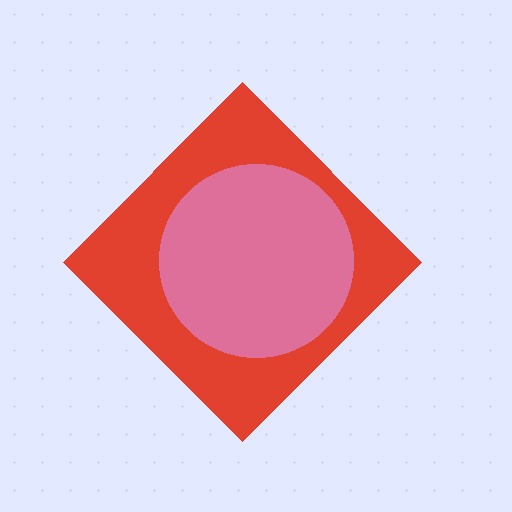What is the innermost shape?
The pink circle.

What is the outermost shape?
The red diamond.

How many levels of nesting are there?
2.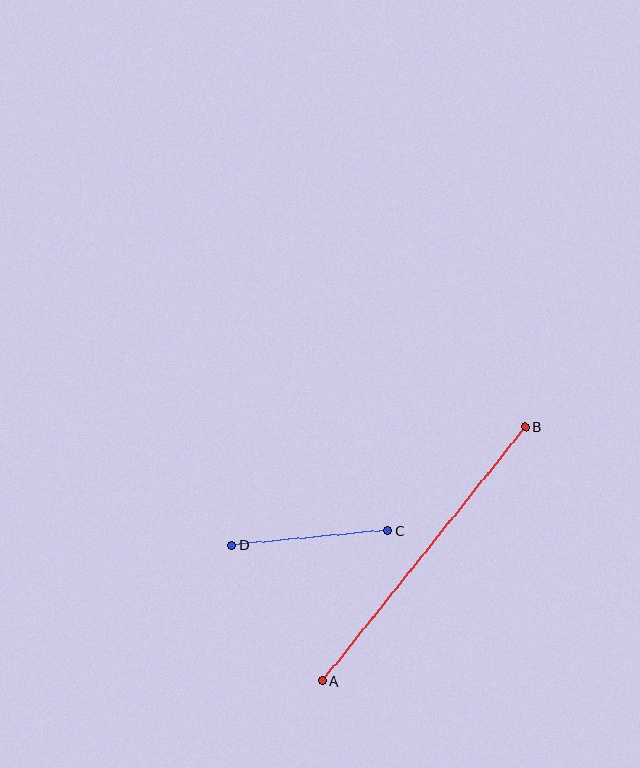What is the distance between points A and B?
The distance is approximately 325 pixels.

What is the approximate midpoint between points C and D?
The midpoint is at approximately (310, 538) pixels.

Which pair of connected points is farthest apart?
Points A and B are farthest apart.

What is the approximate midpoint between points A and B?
The midpoint is at approximately (424, 554) pixels.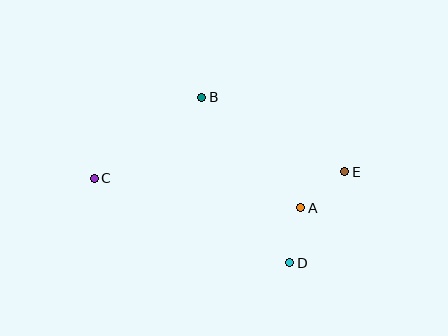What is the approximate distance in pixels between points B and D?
The distance between B and D is approximately 188 pixels.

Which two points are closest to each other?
Points A and D are closest to each other.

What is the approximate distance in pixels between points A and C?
The distance between A and C is approximately 209 pixels.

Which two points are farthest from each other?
Points C and E are farthest from each other.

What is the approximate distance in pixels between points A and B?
The distance between A and B is approximately 149 pixels.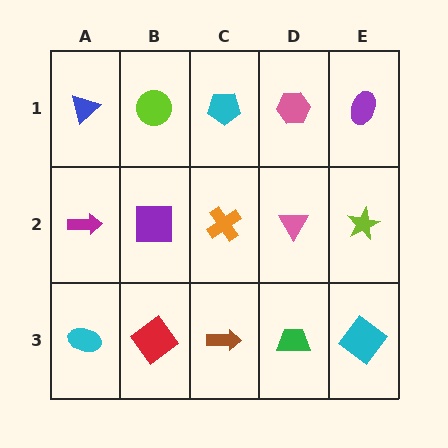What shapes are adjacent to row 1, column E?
A lime star (row 2, column E), a pink hexagon (row 1, column D).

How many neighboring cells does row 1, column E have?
2.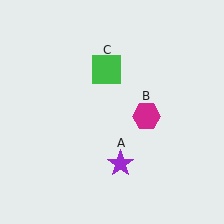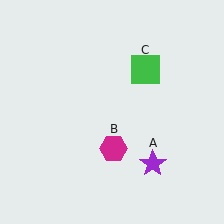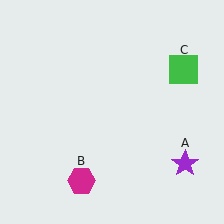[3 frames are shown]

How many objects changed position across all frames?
3 objects changed position: purple star (object A), magenta hexagon (object B), green square (object C).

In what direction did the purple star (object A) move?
The purple star (object A) moved right.